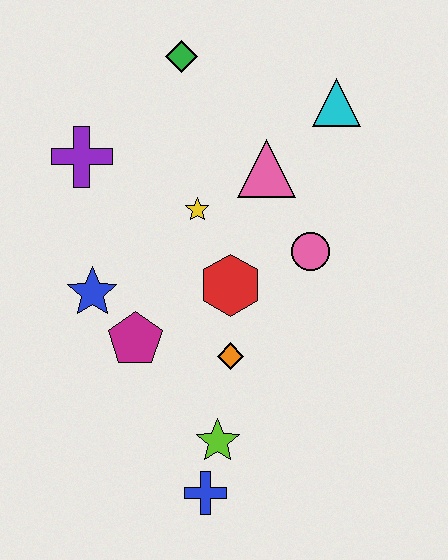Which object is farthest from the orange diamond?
The green diamond is farthest from the orange diamond.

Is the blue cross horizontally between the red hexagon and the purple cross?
Yes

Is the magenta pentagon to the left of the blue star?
No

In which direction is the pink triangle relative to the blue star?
The pink triangle is to the right of the blue star.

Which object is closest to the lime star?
The blue cross is closest to the lime star.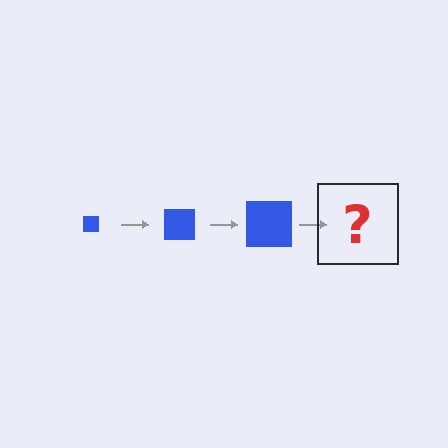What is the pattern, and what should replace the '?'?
The pattern is that the square gets progressively larger each step. The '?' should be a blue square, larger than the previous one.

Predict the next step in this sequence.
The next step is a blue square, larger than the previous one.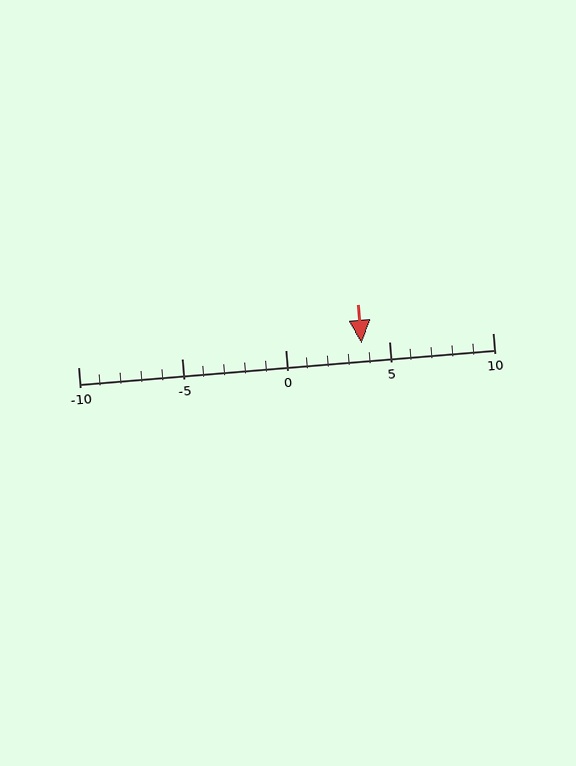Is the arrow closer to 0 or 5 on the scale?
The arrow is closer to 5.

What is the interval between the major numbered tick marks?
The major tick marks are spaced 5 units apart.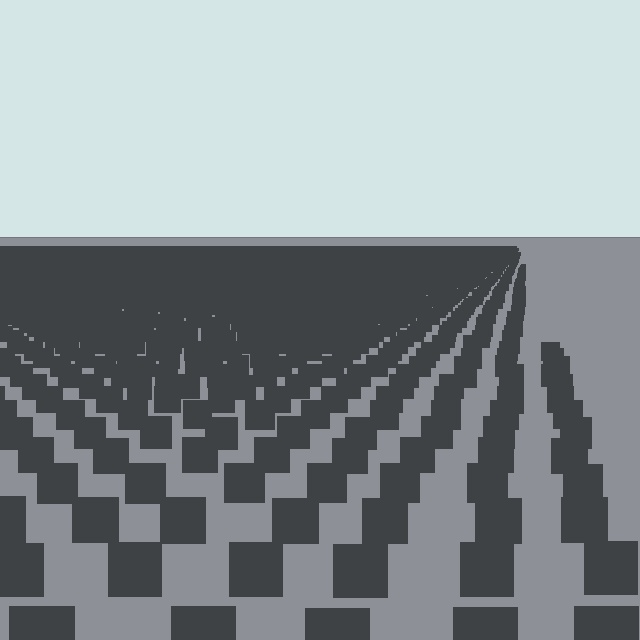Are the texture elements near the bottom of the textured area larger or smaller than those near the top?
Larger. Near the bottom, elements are closer to the viewer and appear at a bigger on-screen size.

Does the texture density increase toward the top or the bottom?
Density increases toward the top.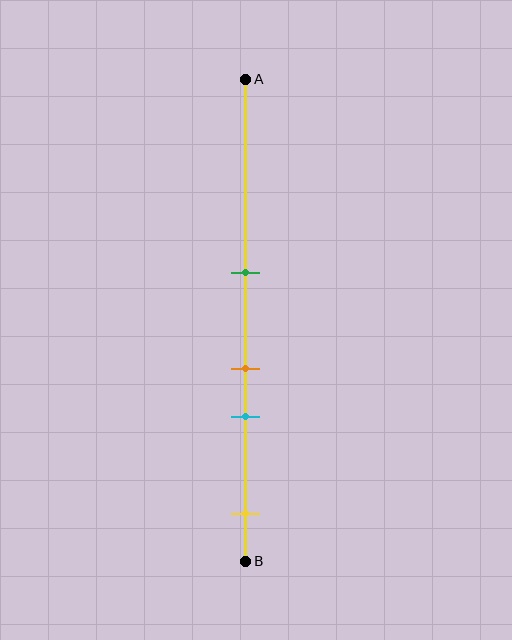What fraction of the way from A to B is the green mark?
The green mark is approximately 40% (0.4) of the way from A to B.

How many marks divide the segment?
There are 4 marks dividing the segment.